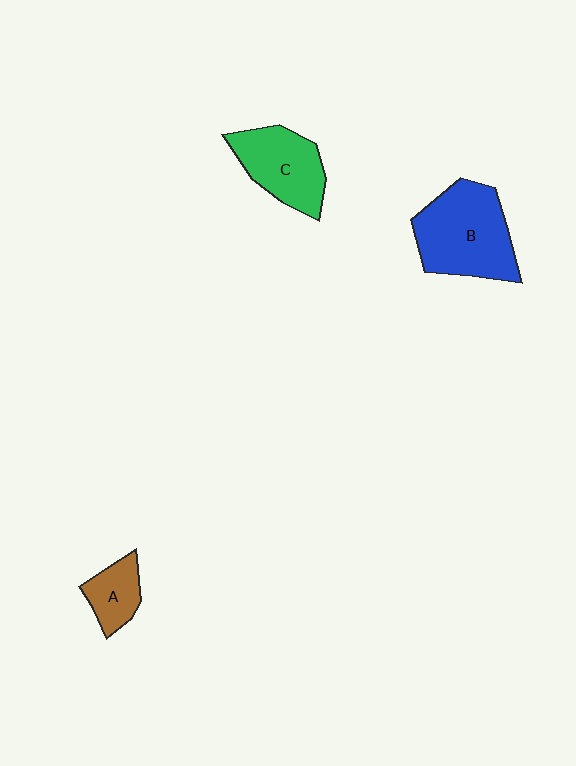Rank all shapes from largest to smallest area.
From largest to smallest: B (blue), C (green), A (brown).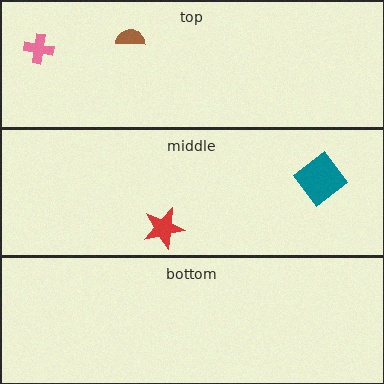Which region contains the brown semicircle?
The top region.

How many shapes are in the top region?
2.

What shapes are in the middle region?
The red star, the teal diamond.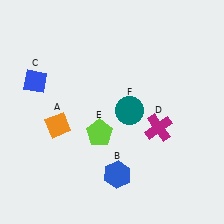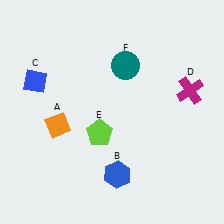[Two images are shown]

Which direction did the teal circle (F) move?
The teal circle (F) moved up.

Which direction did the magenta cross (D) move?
The magenta cross (D) moved up.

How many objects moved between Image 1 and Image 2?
2 objects moved between the two images.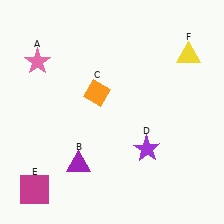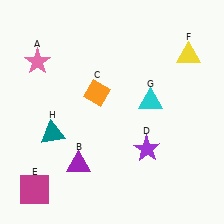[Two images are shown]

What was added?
A cyan triangle (G), a teal triangle (H) were added in Image 2.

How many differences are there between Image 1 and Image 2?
There are 2 differences between the two images.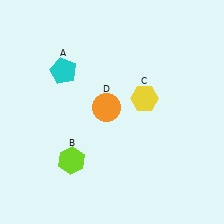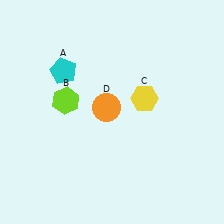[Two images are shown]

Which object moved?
The lime hexagon (B) moved up.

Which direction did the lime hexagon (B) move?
The lime hexagon (B) moved up.